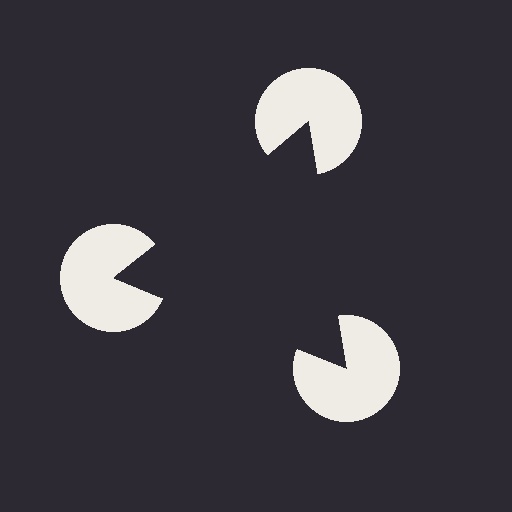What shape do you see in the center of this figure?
An illusory triangle — its edges are inferred from the aligned wedge cuts in the pac-man discs, not physically drawn.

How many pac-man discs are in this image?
There are 3 — one at each vertex of the illusory triangle.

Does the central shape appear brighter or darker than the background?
It typically appears slightly darker than the background, even though no actual brightness change is drawn.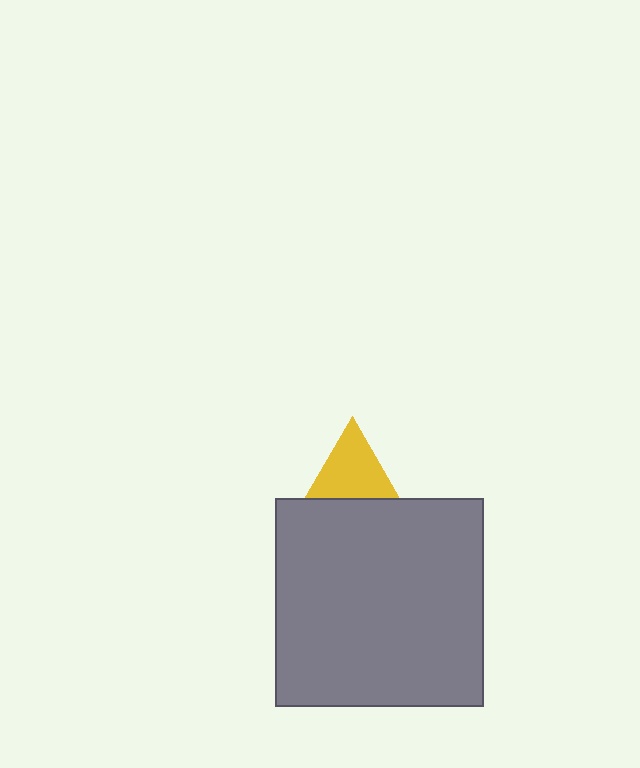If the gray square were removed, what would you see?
You would see the complete yellow triangle.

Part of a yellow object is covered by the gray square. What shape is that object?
It is a triangle.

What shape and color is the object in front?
The object in front is a gray square.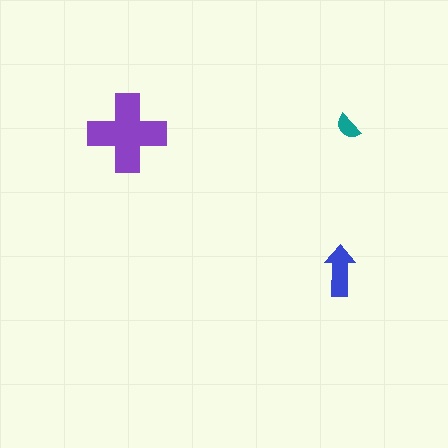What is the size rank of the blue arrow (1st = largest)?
2nd.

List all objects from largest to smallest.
The purple cross, the blue arrow, the teal semicircle.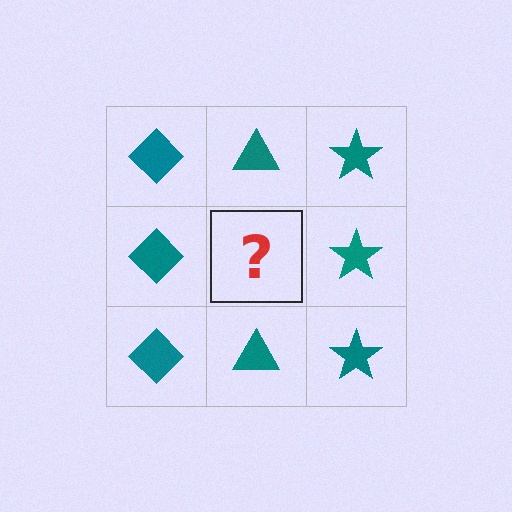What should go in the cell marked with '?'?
The missing cell should contain a teal triangle.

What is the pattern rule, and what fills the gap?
The rule is that each column has a consistent shape. The gap should be filled with a teal triangle.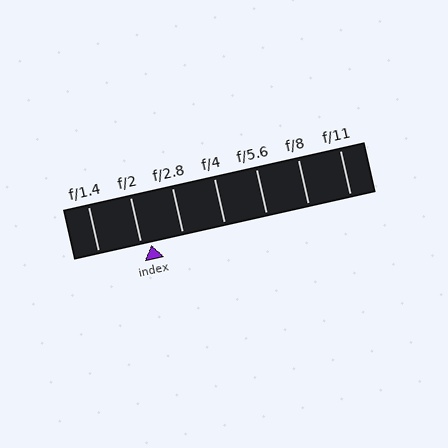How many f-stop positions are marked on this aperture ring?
There are 7 f-stop positions marked.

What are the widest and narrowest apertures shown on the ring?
The widest aperture shown is f/1.4 and the narrowest is f/11.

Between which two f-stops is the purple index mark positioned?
The index mark is between f/2 and f/2.8.